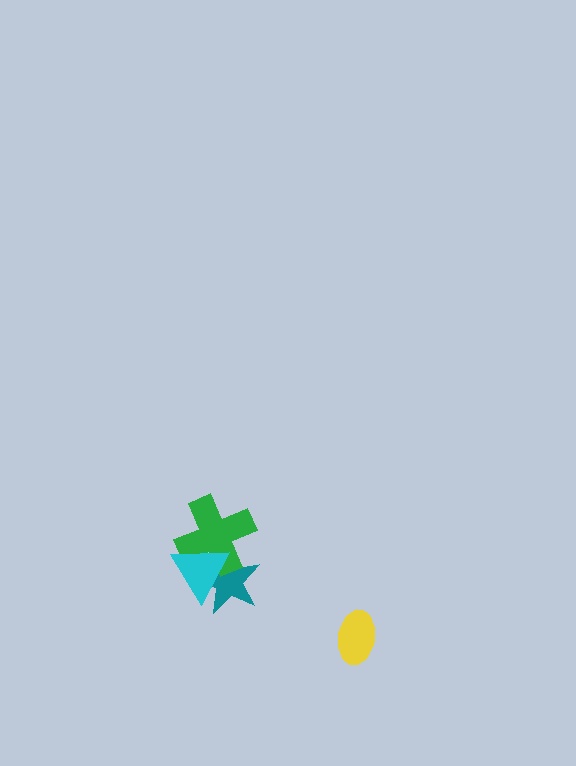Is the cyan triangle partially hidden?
No, no other shape covers it.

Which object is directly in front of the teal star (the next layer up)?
The green cross is directly in front of the teal star.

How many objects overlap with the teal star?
2 objects overlap with the teal star.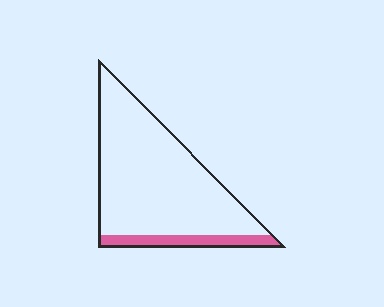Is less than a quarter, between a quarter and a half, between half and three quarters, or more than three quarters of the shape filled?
Less than a quarter.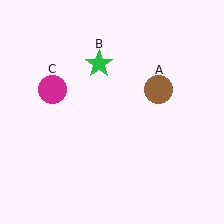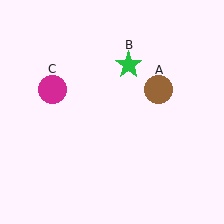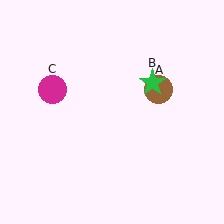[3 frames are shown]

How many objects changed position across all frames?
1 object changed position: green star (object B).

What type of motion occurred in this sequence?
The green star (object B) rotated clockwise around the center of the scene.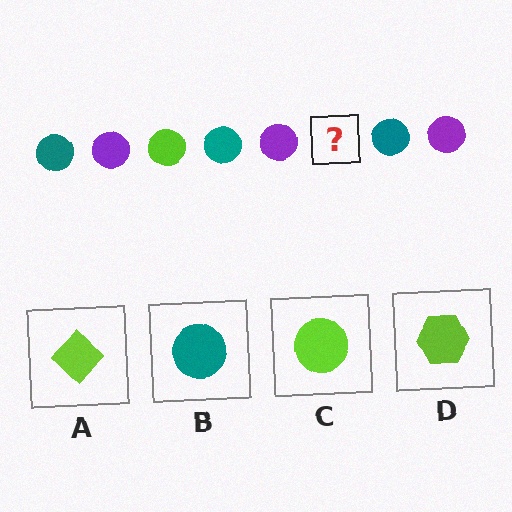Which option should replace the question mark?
Option C.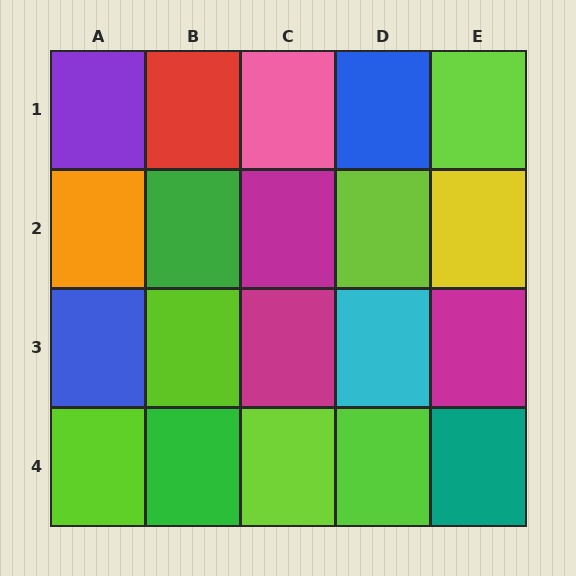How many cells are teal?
1 cell is teal.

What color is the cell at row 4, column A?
Lime.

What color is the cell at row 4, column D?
Lime.